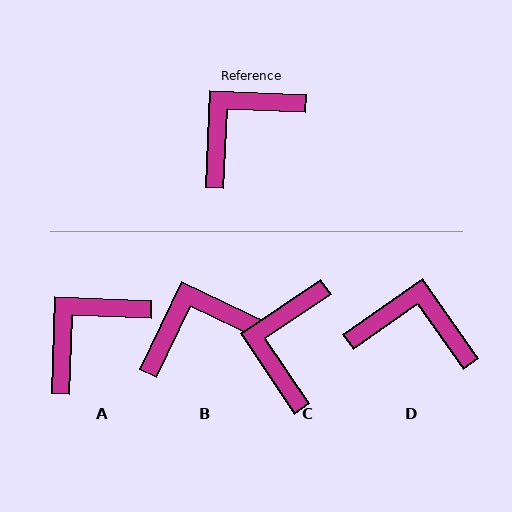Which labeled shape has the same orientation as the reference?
A.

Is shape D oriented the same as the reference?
No, it is off by about 53 degrees.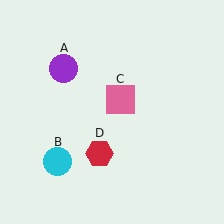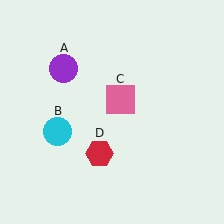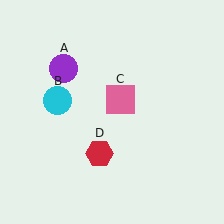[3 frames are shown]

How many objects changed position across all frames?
1 object changed position: cyan circle (object B).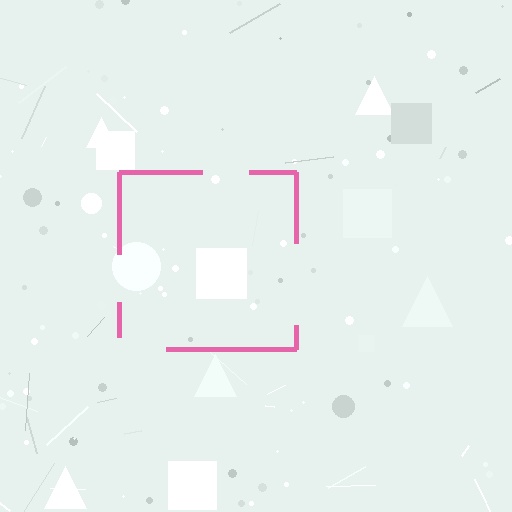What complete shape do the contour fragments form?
The contour fragments form a square.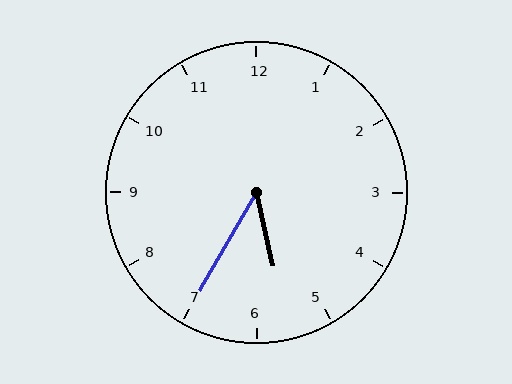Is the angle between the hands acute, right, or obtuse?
It is acute.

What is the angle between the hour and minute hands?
Approximately 42 degrees.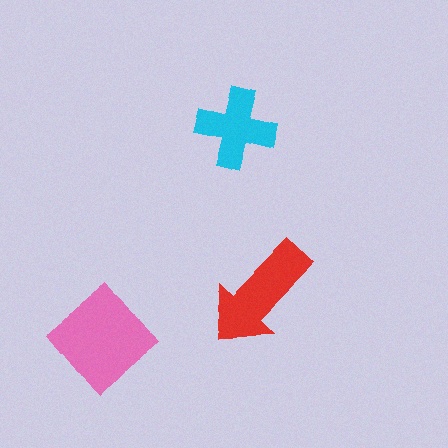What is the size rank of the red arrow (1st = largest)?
2nd.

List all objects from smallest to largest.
The cyan cross, the red arrow, the pink diamond.